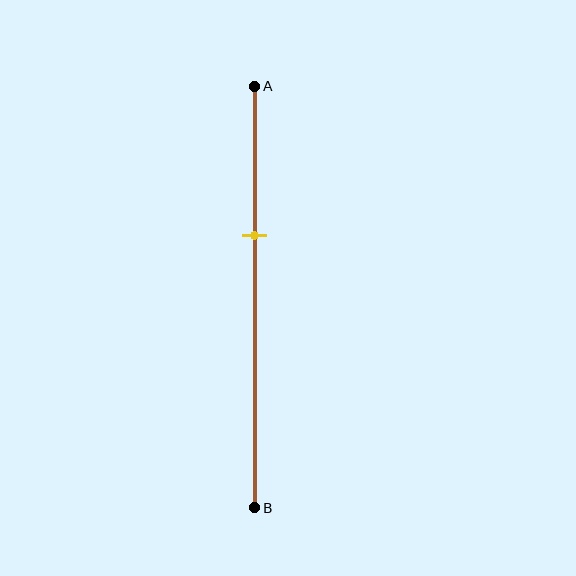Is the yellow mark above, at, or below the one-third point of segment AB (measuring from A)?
The yellow mark is approximately at the one-third point of segment AB.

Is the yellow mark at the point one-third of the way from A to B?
Yes, the mark is approximately at the one-third point.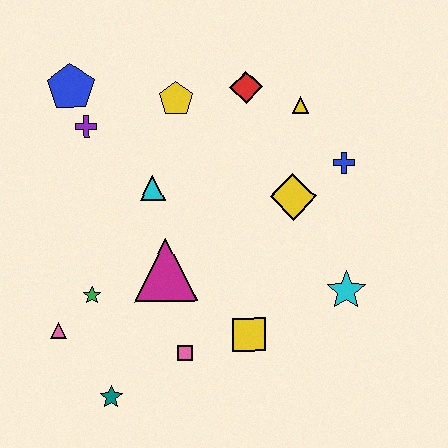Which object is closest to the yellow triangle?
The red diamond is closest to the yellow triangle.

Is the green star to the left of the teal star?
Yes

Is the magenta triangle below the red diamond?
Yes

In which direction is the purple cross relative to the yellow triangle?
The purple cross is to the left of the yellow triangle.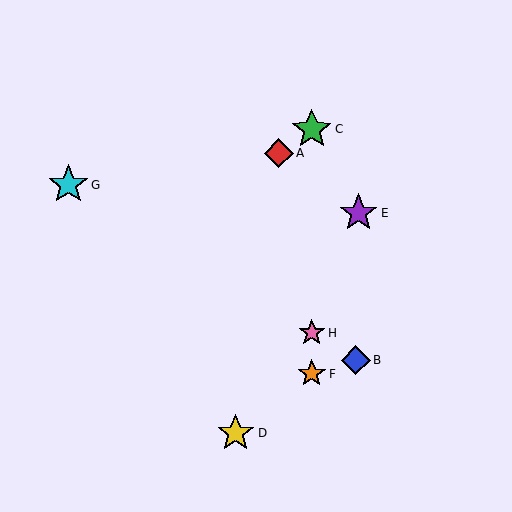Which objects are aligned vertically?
Objects C, F, H are aligned vertically.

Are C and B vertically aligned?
No, C is at x≈312 and B is at x≈356.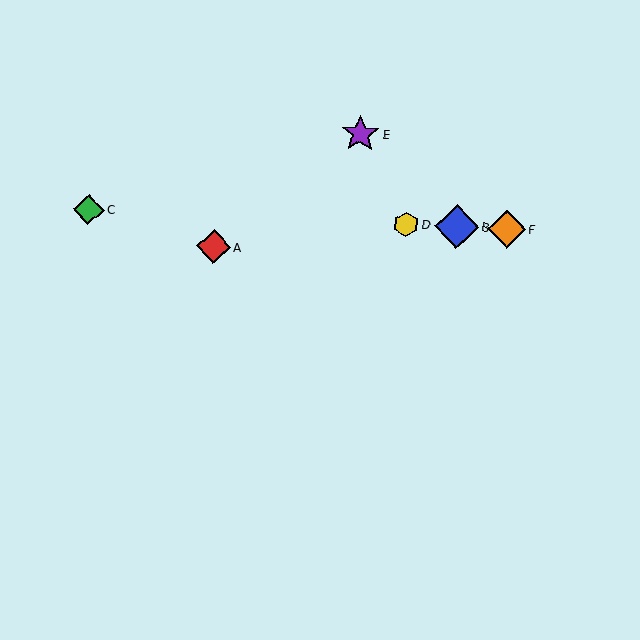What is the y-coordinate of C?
Object C is at y≈210.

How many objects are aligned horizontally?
4 objects (B, C, D, F) are aligned horizontally.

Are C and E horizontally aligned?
No, C is at y≈210 and E is at y≈134.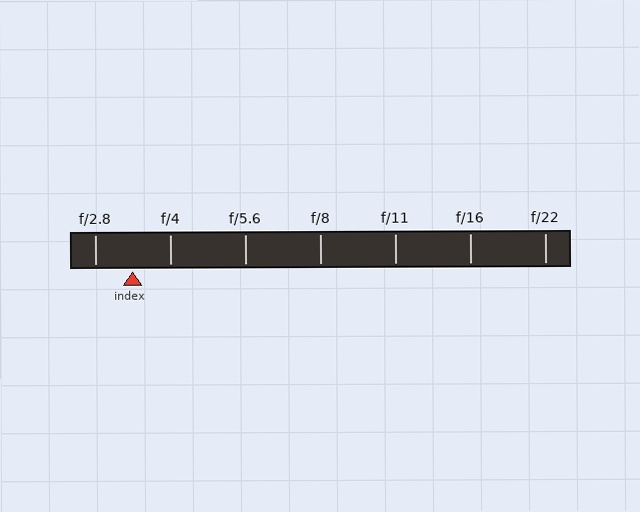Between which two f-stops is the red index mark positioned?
The index mark is between f/2.8 and f/4.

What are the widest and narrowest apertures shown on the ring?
The widest aperture shown is f/2.8 and the narrowest is f/22.